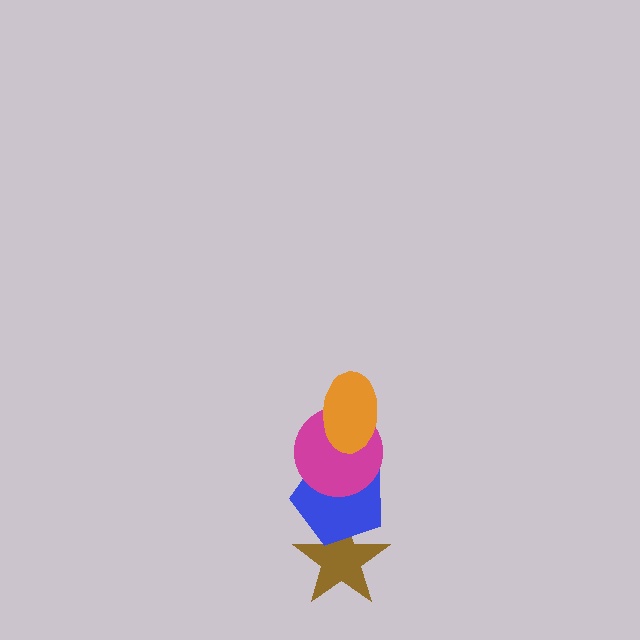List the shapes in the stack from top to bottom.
From top to bottom: the orange ellipse, the magenta circle, the blue pentagon, the brown star.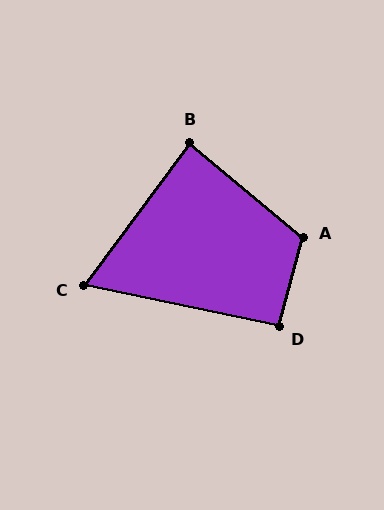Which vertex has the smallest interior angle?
C, at approximately 65 degrees.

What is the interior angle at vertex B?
Approximately 87 degrees (approximately right).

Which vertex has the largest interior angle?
A, at approximately 115 degrees.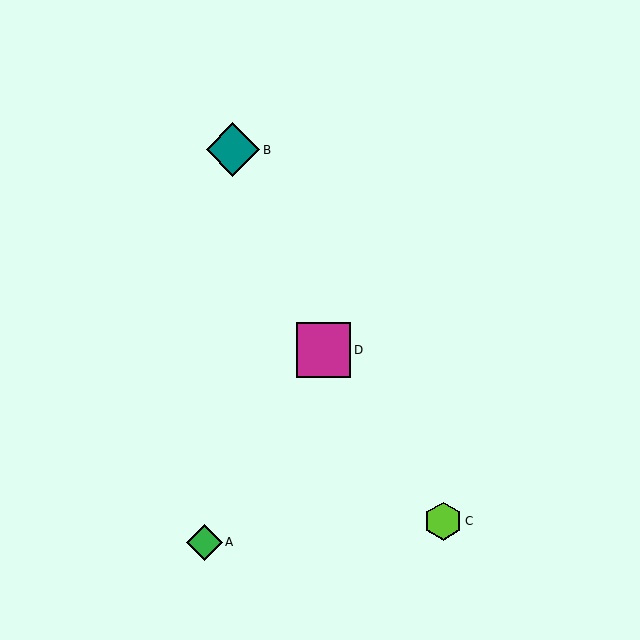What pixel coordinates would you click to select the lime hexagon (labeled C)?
Click at (443, 521) to select the lime hexagon C.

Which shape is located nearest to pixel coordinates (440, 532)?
The lime hexagon (labeled C) at (443, 521) is nearest to that location.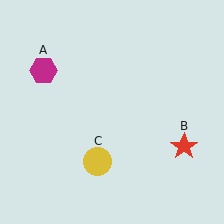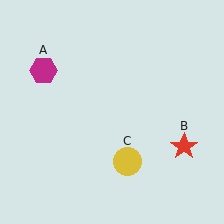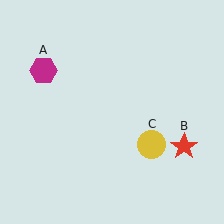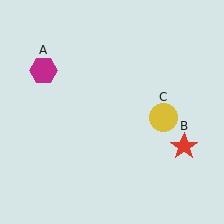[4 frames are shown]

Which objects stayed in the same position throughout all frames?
Magenta hexagon (object A) and red star (object B) remained stationary.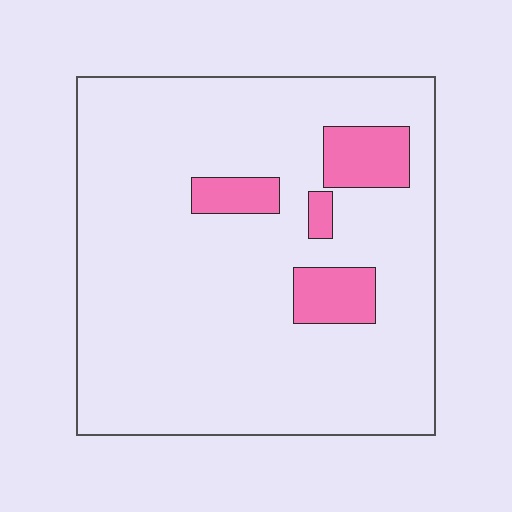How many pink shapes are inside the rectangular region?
4.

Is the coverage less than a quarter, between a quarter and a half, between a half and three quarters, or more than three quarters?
Less than a quarter.